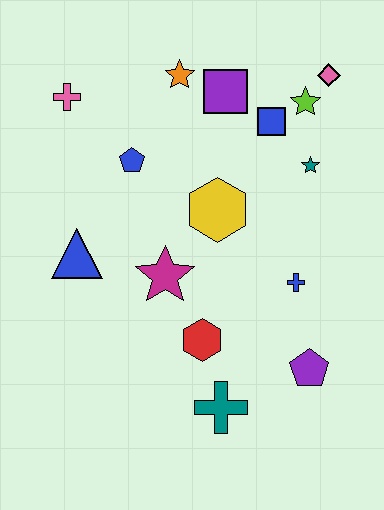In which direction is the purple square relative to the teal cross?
The purple square is above the teal cross.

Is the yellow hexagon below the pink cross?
Yes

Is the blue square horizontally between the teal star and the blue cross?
No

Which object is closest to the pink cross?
The blue pentagon is closest to the pink cross.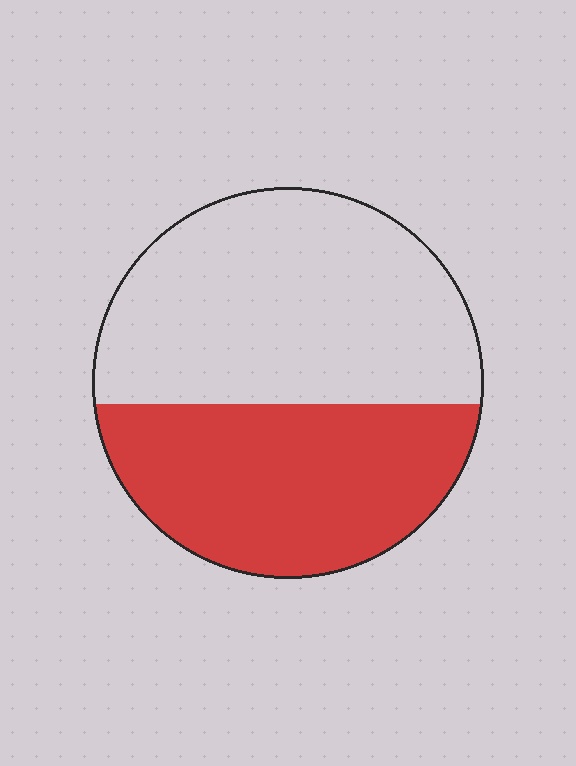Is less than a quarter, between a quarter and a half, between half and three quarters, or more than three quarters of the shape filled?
Between a quarter and a half.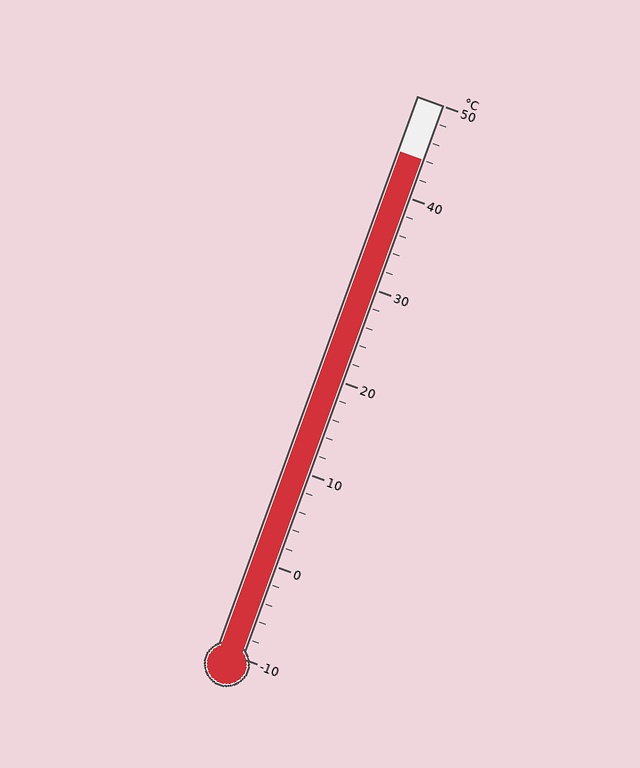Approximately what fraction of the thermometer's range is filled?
The thermometer is filled to approximately 90% of its range.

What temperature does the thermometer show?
The thermometer shows approximately 44°C.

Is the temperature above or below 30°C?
The temperature is above 30°C.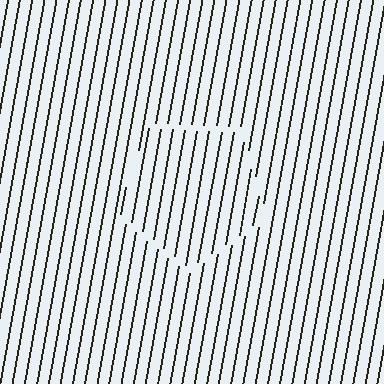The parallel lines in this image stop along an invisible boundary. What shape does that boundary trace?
An illusory pentagon. The interior of the shape contains the same grating, shifted by half a period — the contour is defined by the phase discontinuity where line-ends from the inner and outer gratings abut.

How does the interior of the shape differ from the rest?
The interior of the shape contains the same grating, shifted by half a period — the contour is defined by the phase discontinuity where line-ends from the inner and outer gratings abut.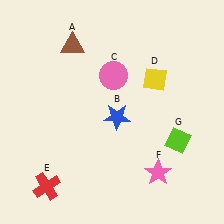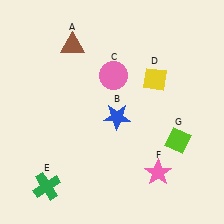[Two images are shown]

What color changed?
The cross (E) changed from red in Image 1 to green in Image 2.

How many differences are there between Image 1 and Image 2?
There is 1 difference between the two images.